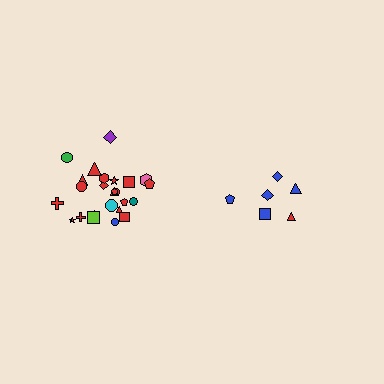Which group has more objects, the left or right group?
The left group.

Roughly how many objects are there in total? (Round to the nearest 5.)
Roughly 30 objects in total.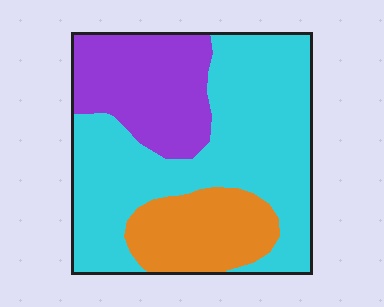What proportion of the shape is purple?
Purple takes up about one quarter (1/4) of the shape.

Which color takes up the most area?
Cyan, at roughly 55%.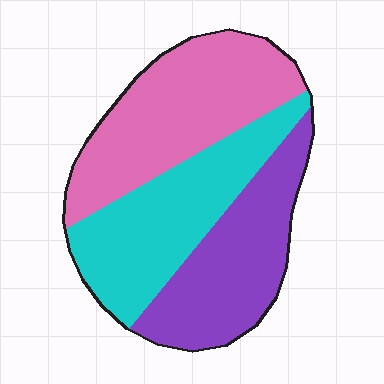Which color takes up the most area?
Pink, at roughly 35%.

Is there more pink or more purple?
Pink.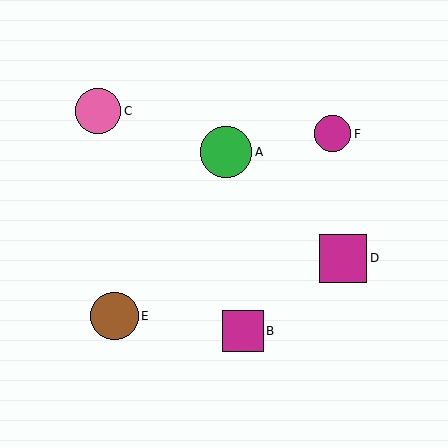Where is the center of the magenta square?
The center of the magenta square is at (243, 331).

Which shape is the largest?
The green circle (labeled A) is the largest.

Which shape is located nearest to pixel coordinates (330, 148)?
The magenta circle (labeled F) at (333, 134) is nearest to that location.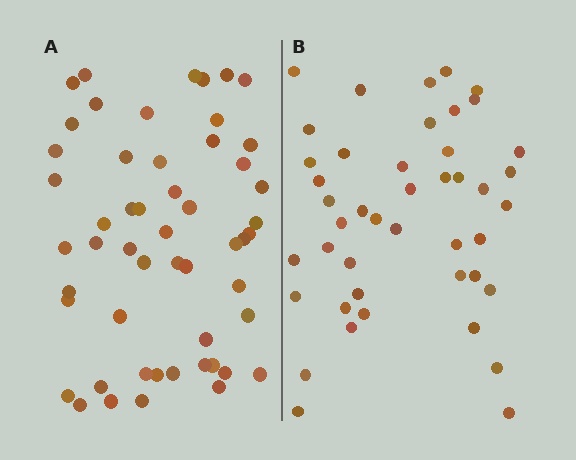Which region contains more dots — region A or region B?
Region A (the left region) has more dots.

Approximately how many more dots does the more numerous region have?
Region A has roughly 8 or so more dots than region B.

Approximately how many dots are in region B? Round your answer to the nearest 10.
About 40 dots. (The exact count is 44, which rounds to 40.)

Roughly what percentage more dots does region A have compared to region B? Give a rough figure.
About 20% more.